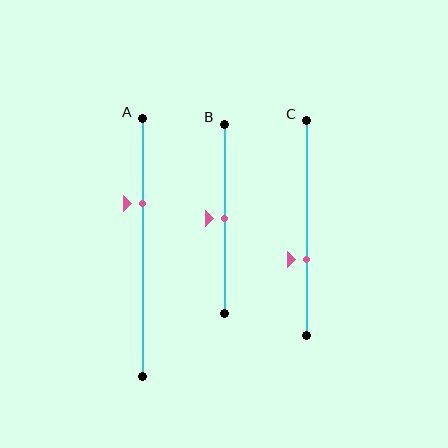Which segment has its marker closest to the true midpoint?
Segment B has its marker closest to the true midpoint.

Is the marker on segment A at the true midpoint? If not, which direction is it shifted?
No, the marker on segment A is shifted upward by about 17% of the segment length.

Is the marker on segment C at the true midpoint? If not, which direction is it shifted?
No, the marker on segment C is shifted downward by about 15% of the segment length.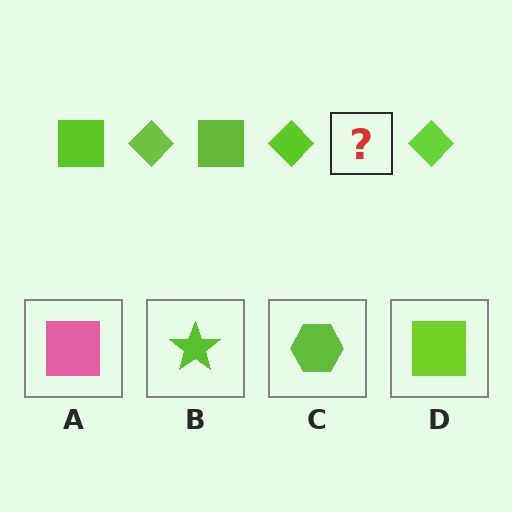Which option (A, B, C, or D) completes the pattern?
D.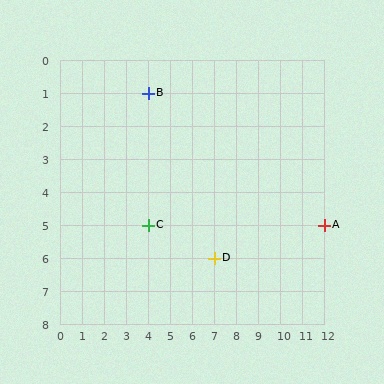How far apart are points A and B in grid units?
Points A and B are 8 columns and 4 rows apart (about 8.9 grid units diagonally).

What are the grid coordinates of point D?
Point D is at grid coordinates (7, 6).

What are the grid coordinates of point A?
Point A is at grid coordinates (12, 5).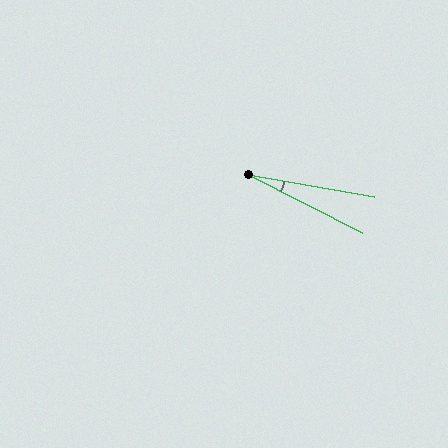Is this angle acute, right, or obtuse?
It is acute.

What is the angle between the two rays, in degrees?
Approximately 17 degrees.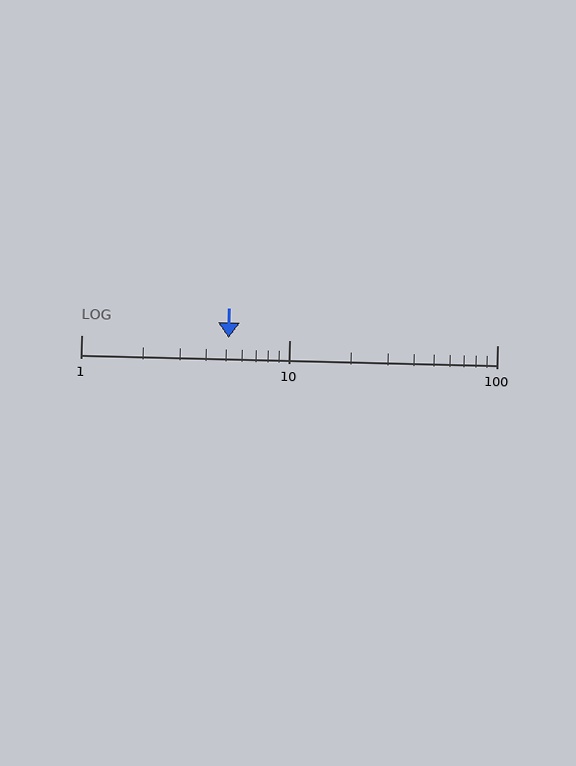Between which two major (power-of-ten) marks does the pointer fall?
The pointer is between 1 and 10.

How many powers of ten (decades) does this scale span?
The scale spans 2 decades, from 1 to 100.